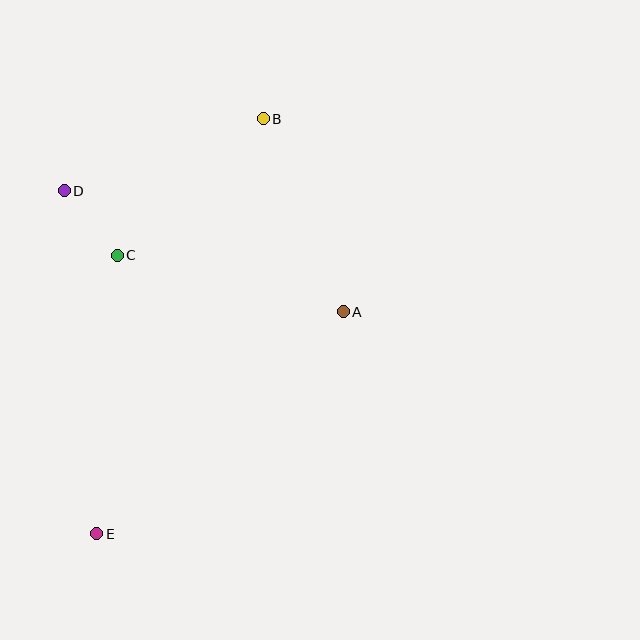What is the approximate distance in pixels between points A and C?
The distance between A and C is approximately 233 pixels.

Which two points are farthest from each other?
Points B and E are farthest from each other.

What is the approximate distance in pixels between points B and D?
The distance between B and D is approximately 211 pixels.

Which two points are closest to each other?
Points C and D are closest to each other.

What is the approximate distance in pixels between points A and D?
The distance between A and D is approximately 304 pixels.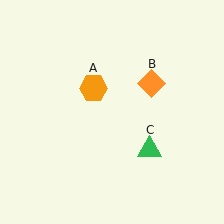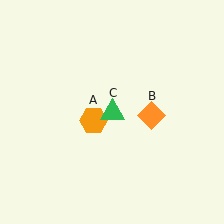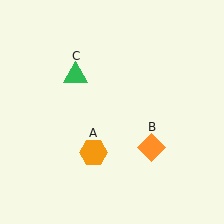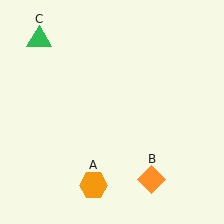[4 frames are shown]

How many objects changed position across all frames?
3 objects changed position: orange hexagon (object A), orange diamond (object B), green triangle (object C).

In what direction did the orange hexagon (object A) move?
The orange hexagon (object A) moved down.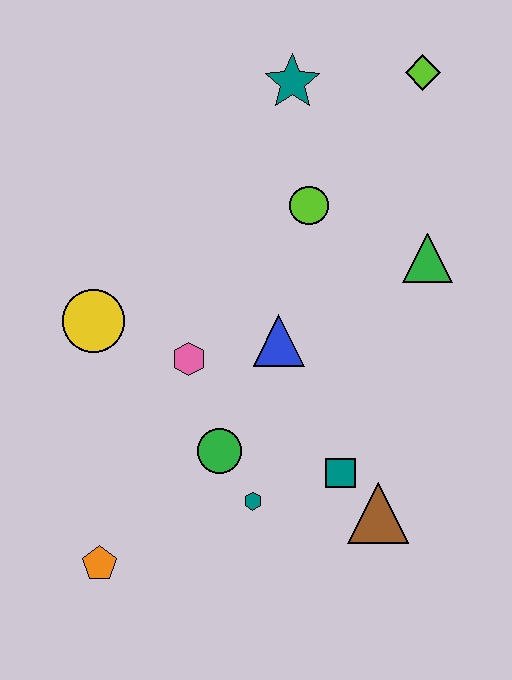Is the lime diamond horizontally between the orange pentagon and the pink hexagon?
No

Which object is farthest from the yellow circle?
The lime diamond is farthest from the yellow circle.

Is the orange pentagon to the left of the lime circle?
Yes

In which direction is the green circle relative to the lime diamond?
The green circle is below the lime diamond.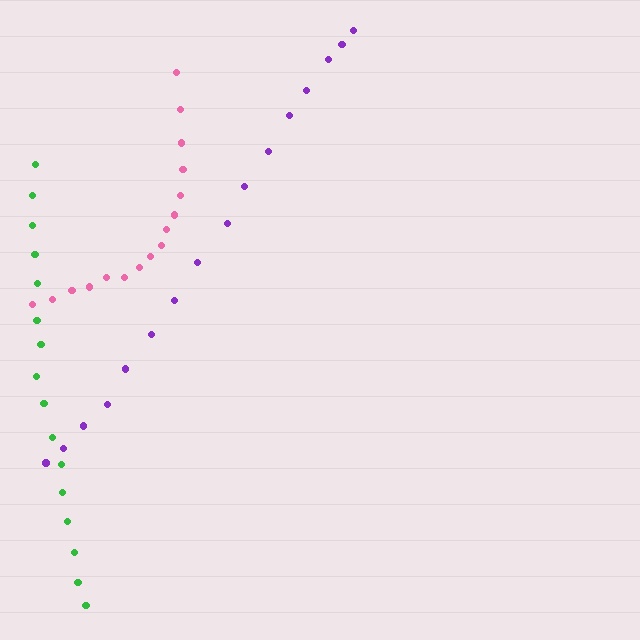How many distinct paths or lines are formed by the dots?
There are 3 distinct paths.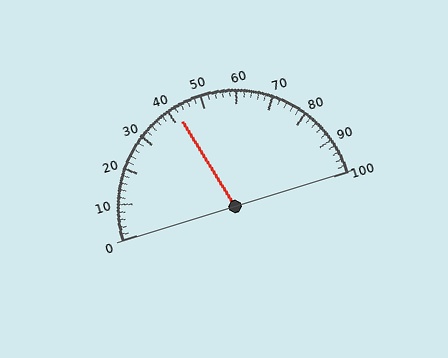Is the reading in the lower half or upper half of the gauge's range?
The reading is in the lower half of the range (0 to 100).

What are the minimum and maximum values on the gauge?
The gauge ranges from 0 to 100.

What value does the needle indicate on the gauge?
The needle indicates approximately 42.